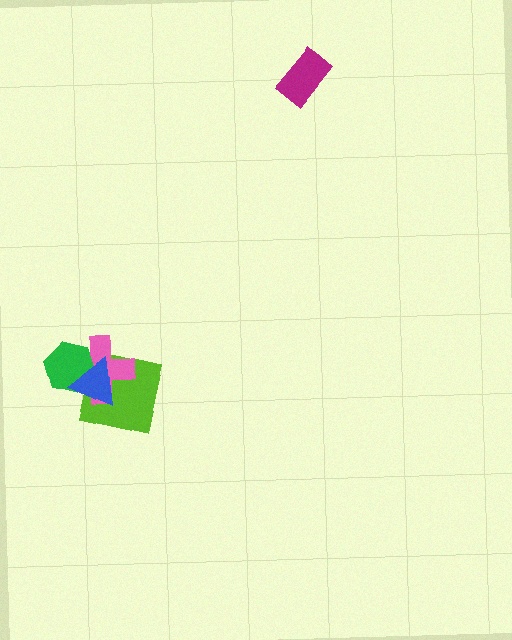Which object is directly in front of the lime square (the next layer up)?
The pink cross is directly in front of the lime square.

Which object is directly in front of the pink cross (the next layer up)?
The green hexagon is directly in front of the pink cross.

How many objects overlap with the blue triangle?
3 objects overlap with the blue triangle.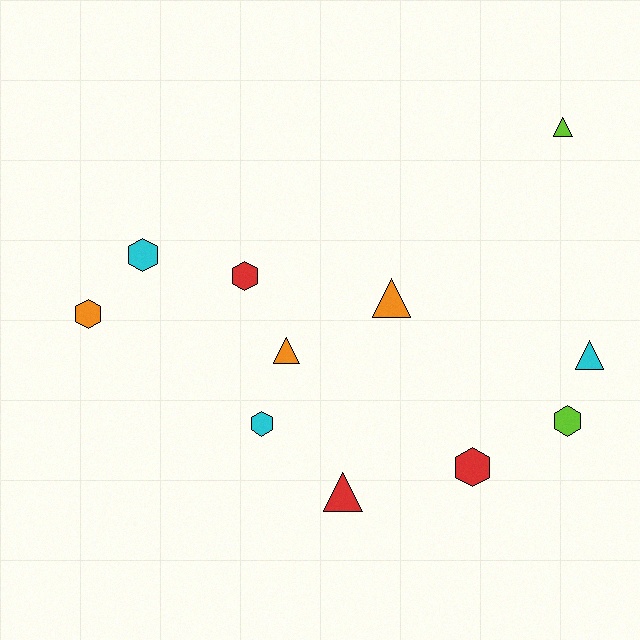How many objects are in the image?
There are 11 objects.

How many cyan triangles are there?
There is 1 cyan triangle.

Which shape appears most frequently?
Hexagon, with 6 objects.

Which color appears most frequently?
Cyan, with 3 objects.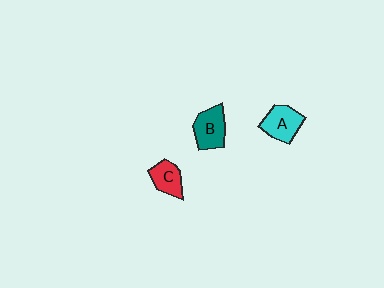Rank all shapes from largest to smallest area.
From largest to smallest: B (teal), A (cyan), C (red).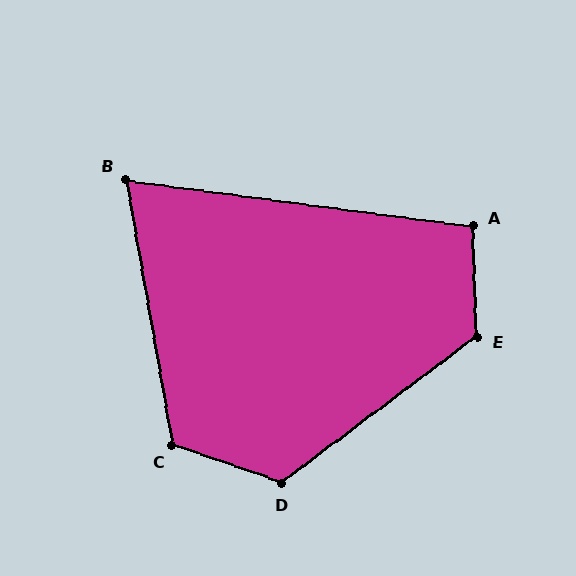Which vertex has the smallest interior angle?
B, at approximately 72 degrees.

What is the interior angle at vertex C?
Approximately 119 degrees (obtuse).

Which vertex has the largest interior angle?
E, at approximately 125 degrees.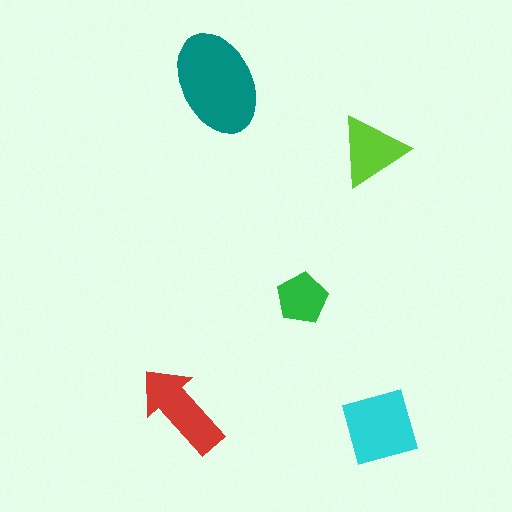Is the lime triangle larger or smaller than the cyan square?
Smaller.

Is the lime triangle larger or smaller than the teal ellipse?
Smaller.